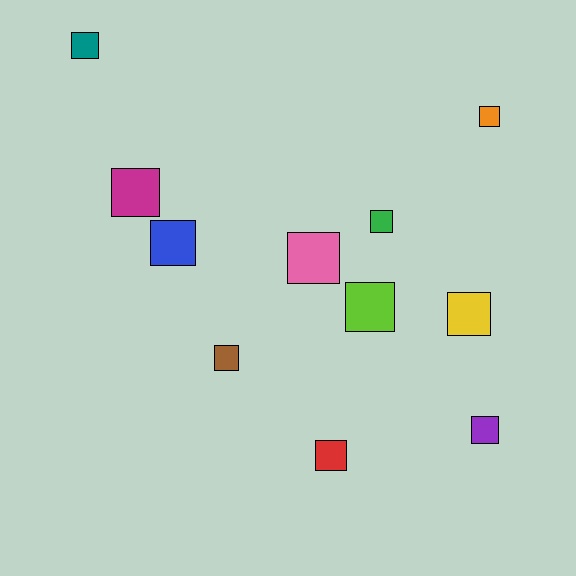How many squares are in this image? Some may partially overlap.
There are 11 squares.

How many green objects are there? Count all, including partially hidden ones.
There is 1 green object.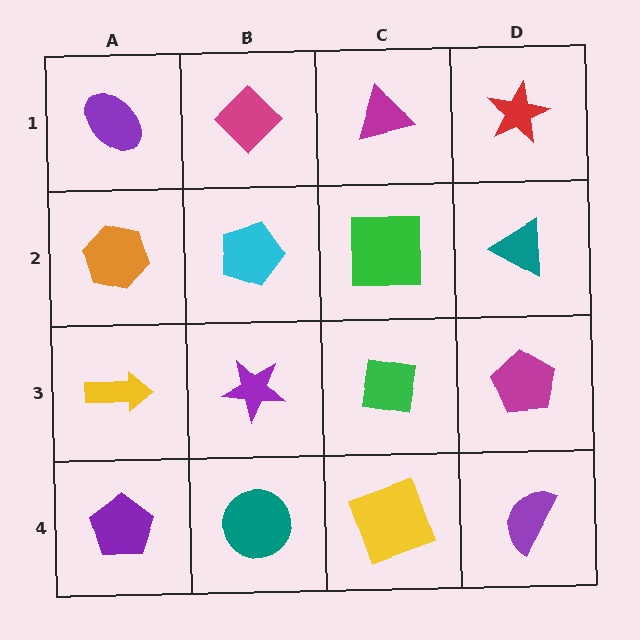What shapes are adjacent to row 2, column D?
A red star (row 1, column D), a magenta pentagon (row 3, column D), a green square (row 2, column C).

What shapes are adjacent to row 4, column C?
A green square (row 3, column C), a teal circle (row 4, column B), a purple semicircle (row 4, column D).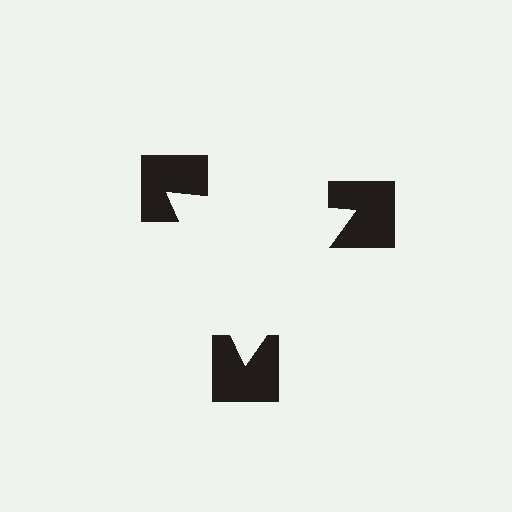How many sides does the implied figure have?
3 sides.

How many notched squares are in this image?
There are 3 — one at each vertex of the illusory triangle.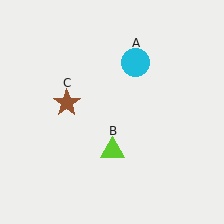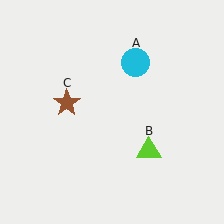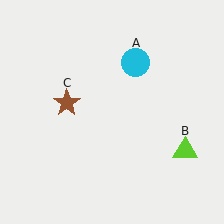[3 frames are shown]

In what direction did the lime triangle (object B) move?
The lime triangle (object B) moved right.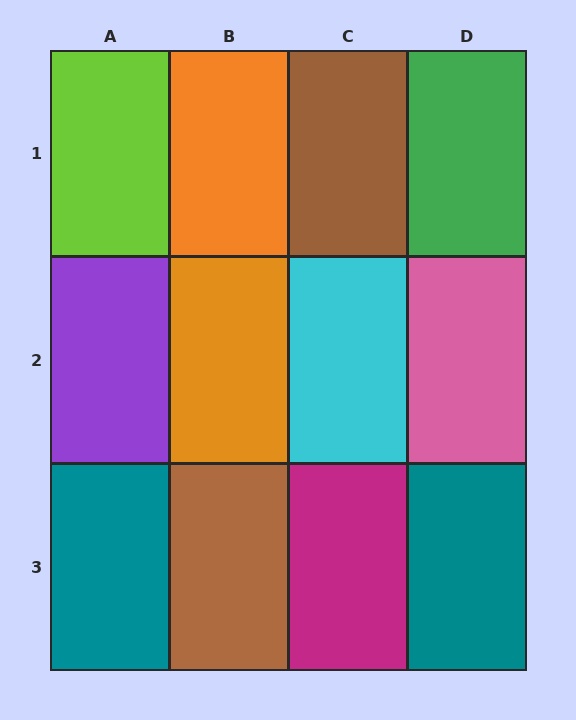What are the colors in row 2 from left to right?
Purple, orange, cyan, pink.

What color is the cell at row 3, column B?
Brown.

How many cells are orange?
2 cells are orange.